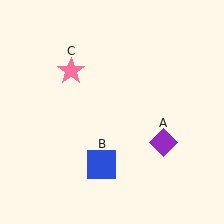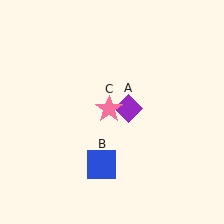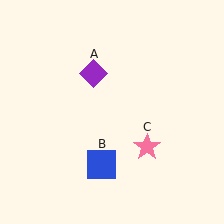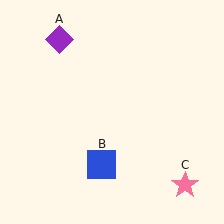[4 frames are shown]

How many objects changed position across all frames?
2 objects changed position: purple diamond (object A), pink star (object C).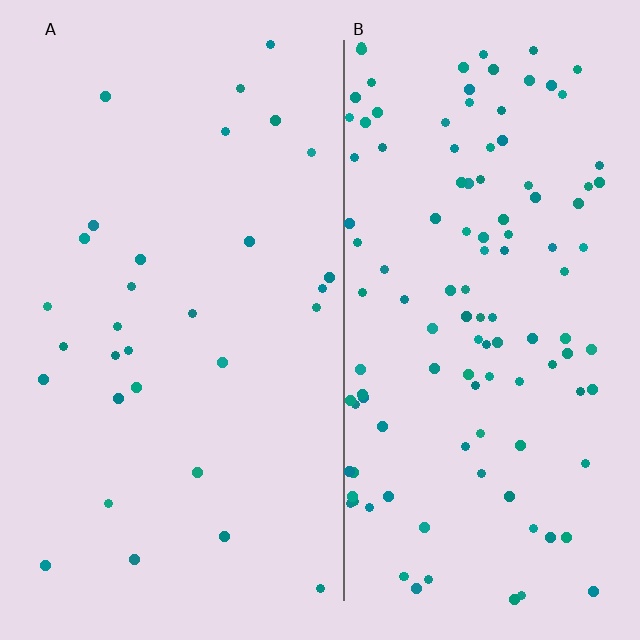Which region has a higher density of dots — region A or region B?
B (the right).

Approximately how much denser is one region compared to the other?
Approximately 3.9× — region B over region A.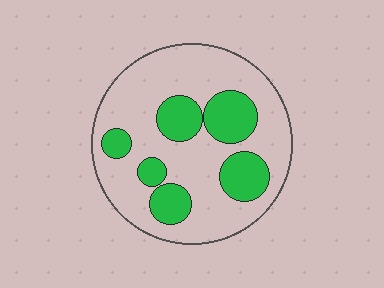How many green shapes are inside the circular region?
6.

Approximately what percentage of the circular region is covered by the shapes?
Approximately 30%.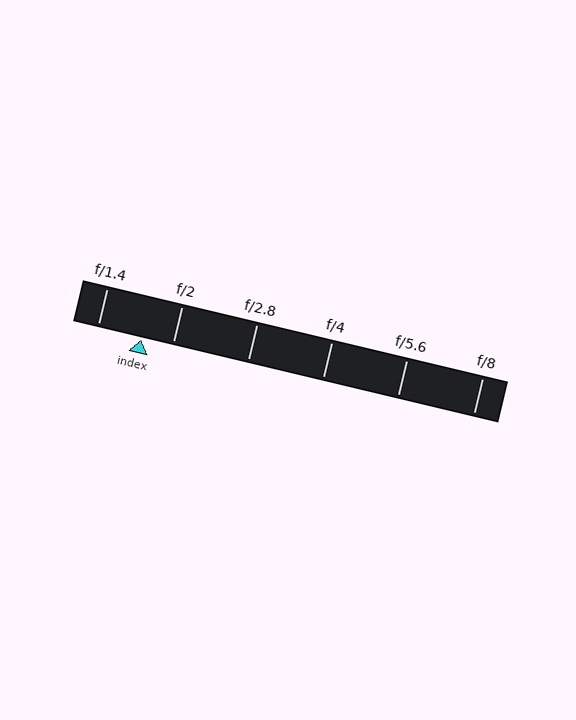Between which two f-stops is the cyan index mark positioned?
The index mark is between f/1.4 and f/2.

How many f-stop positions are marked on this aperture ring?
There are 6 f-stop positions marked.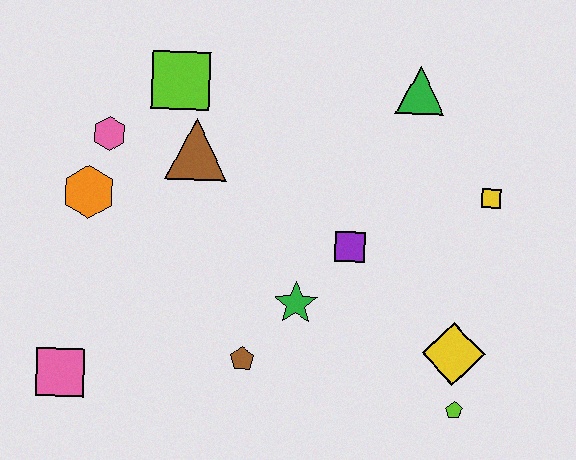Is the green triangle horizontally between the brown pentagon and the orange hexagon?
No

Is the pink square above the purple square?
No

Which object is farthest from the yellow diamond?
The pink hexagon is farthest from the yellow diamond.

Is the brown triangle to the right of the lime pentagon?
No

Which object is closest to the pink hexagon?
The orange hexagon is closest to the pink hexagon.